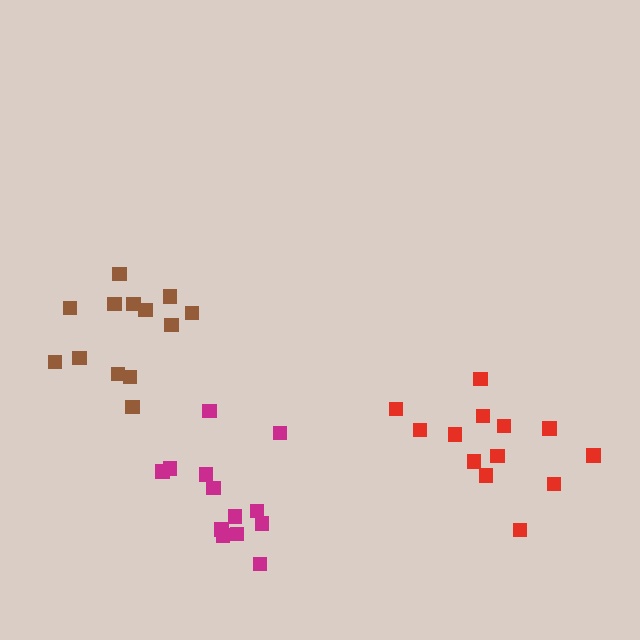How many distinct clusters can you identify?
There are 3 distinct clusters.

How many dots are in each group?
Group 1: 13 dots, Group 2: 13 dots, Group 3: 13 dots (39 total).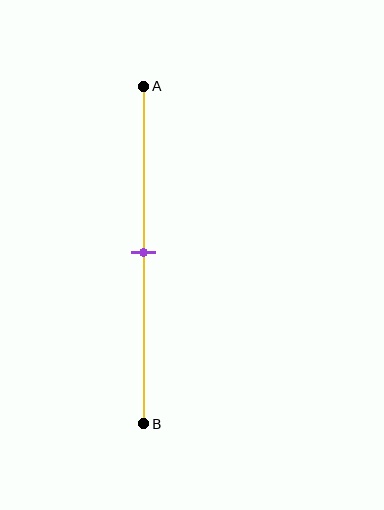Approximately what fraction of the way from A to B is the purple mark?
The purple mark is approximately 50% of the way from A to B.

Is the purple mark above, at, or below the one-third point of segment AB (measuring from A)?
The purple mark is below the one-third point of segment AB.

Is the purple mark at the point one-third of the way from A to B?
No, the mark is at about 50% from A, not at the 33% one-third point.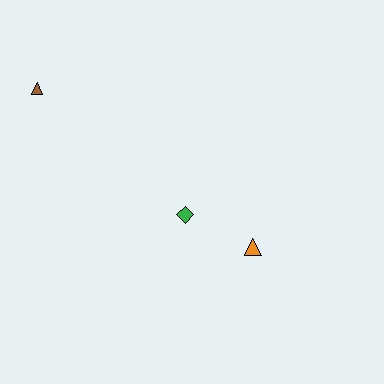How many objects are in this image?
There are 3 objects.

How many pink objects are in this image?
There are no pink objects.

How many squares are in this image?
There are no squares.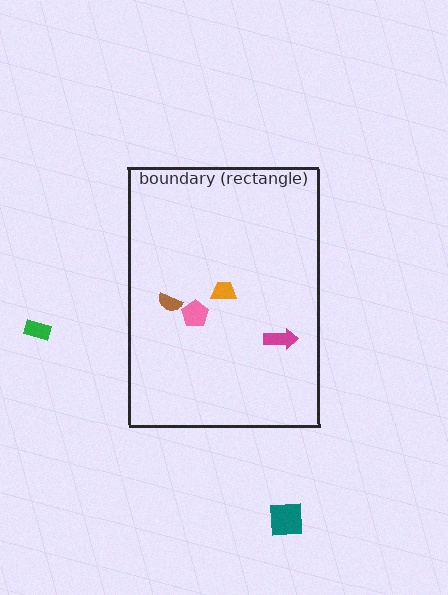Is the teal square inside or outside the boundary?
Outside.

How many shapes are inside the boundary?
4 inside, 2 outside.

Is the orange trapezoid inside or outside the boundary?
Inside.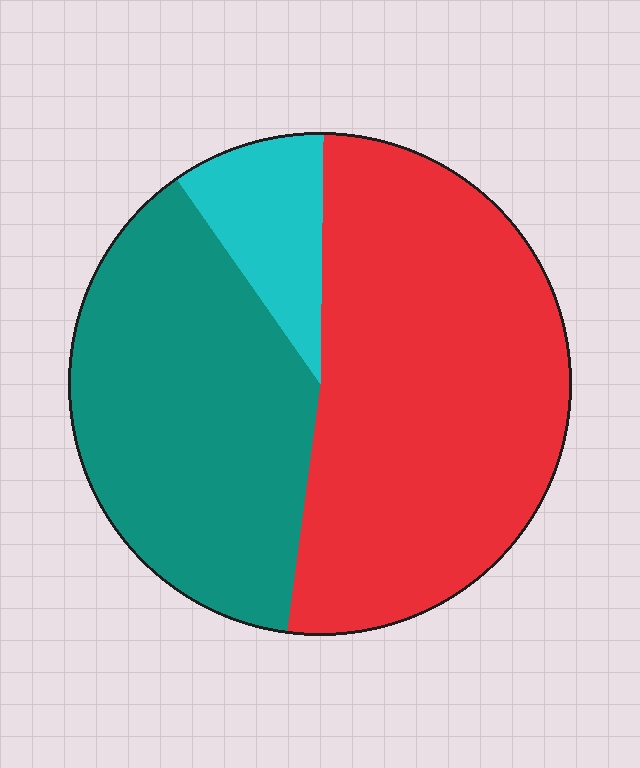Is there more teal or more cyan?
Teal.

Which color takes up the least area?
Cyan, at roughly 10%.